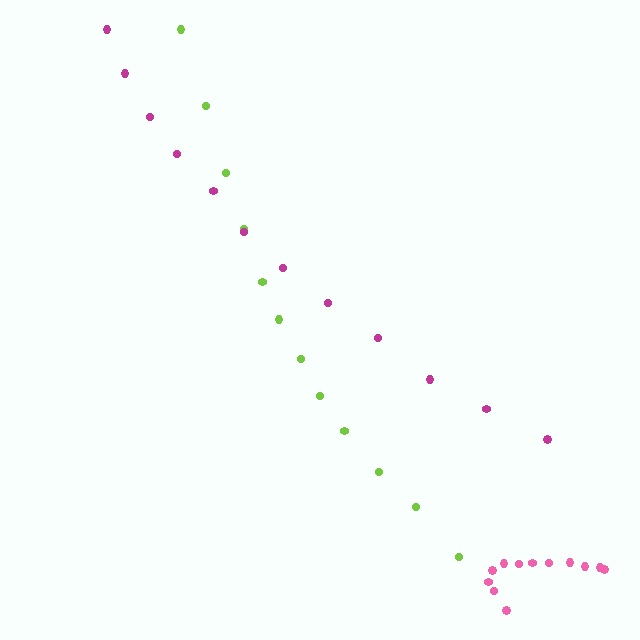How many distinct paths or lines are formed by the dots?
There are 3 distinct paths.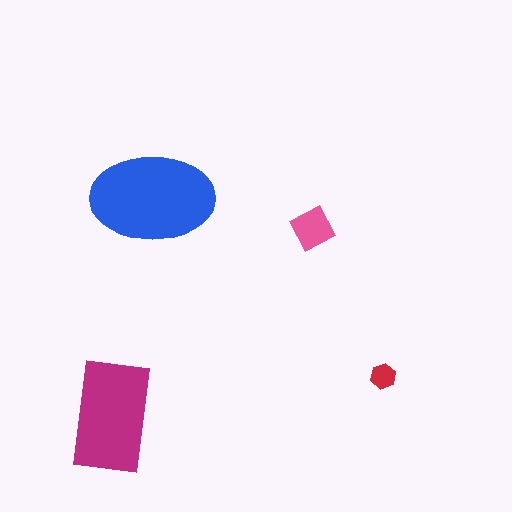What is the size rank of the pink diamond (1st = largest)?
3rd.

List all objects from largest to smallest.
The blue ellipse, the magenta rectangle, the pink diamond, the red hexagon.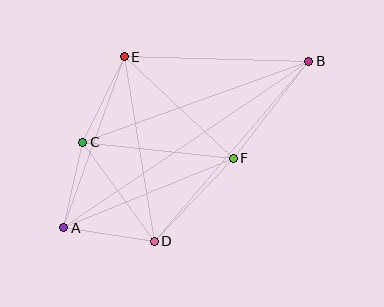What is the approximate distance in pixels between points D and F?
The distance between D and F is approximately 115 pixels.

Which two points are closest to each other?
Points A and C are closest to each other.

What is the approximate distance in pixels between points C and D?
The distance between C and D is approximately 122 pixels.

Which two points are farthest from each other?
Points A and B are farthest from each other.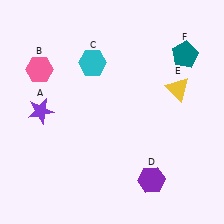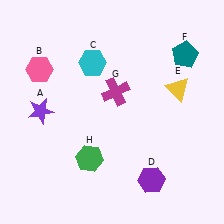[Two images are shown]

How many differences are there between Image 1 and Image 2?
There are 2 differences between the two images.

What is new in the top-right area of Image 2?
A magenta cross (G) was added in the top-right area of Image 2.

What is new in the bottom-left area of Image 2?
A green hexagon (H) was added in the bottom-left area of Image 2.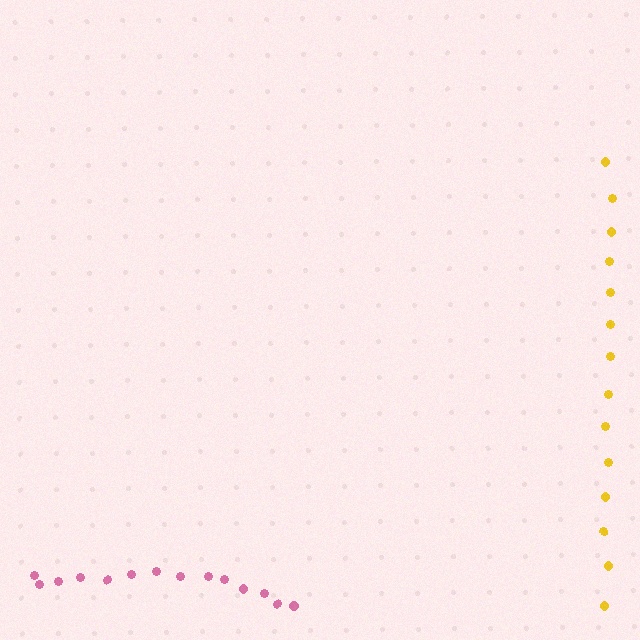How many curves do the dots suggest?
There are 2 distinct paths.